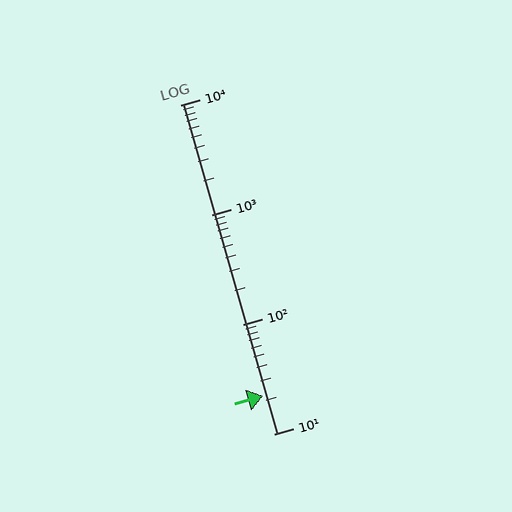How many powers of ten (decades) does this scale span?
The scale spans 3 decades, from 10 to 10000.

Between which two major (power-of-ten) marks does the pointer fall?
The pointer is between 10 and 100.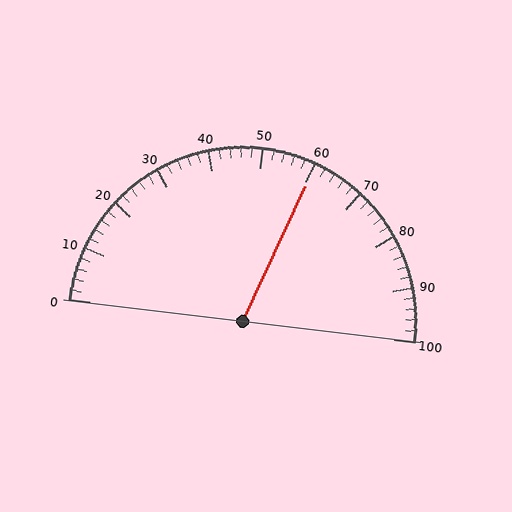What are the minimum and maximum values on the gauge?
The gauge ranges from 0 to 100.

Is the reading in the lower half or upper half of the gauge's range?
The reading is in the upper half of the range (0 to 100).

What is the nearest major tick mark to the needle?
The nearest major tick mark is 60.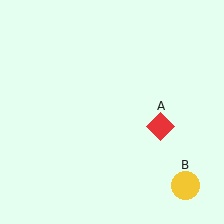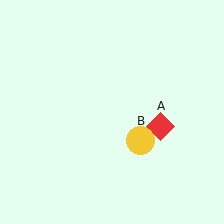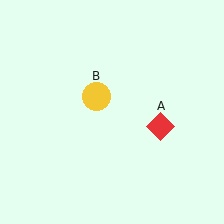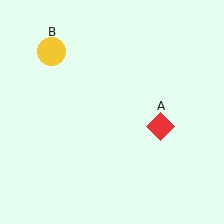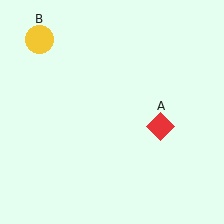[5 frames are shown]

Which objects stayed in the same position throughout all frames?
Red diamond (object A) remained stationary.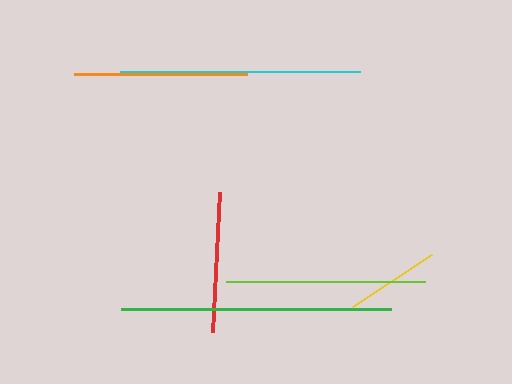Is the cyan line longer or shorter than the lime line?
The cyan line is longer than the lime line.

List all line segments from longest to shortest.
From longest to shortest: green, cyan, lime, orange, red, yellow.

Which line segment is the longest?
The green line is the longest at approximately 270 pixels.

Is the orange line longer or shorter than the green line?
The green line is longer than the orange line.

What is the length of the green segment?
The green segment is approximately 270 pixels long.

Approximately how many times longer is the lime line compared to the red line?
The lime line is approximately 1.4 times the length of the red line.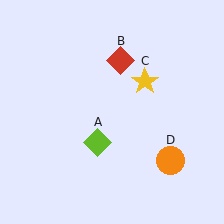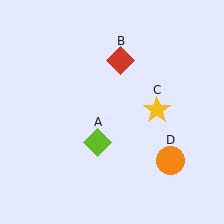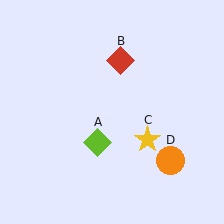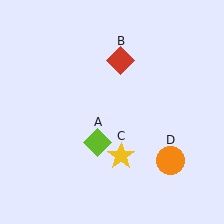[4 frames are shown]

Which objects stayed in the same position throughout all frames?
Lime diamond (object A) and red diamond (object B) and orange circle (object D) remained stationary.